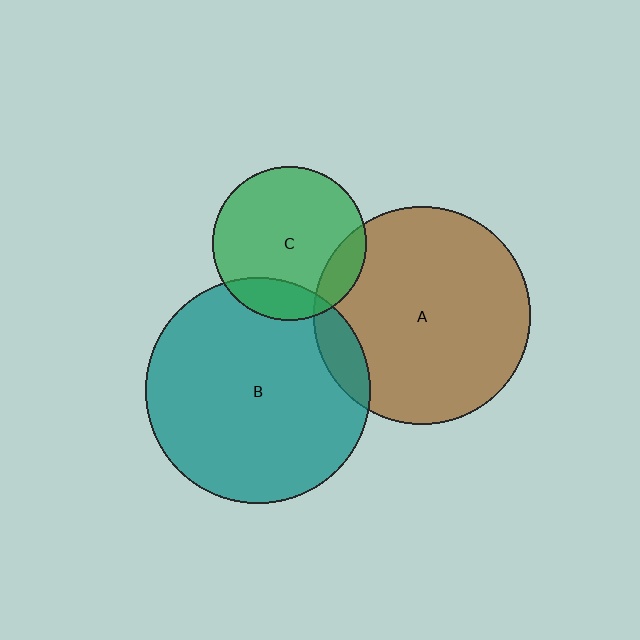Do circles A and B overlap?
Yes.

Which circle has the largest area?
Circle B (teal).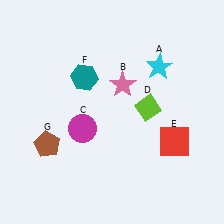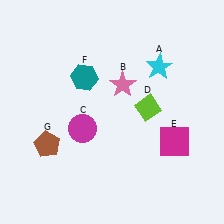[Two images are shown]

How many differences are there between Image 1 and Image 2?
There is 1 difference between the two images.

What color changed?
The square (E) changed from red in Image 1 to magenta in Image 2.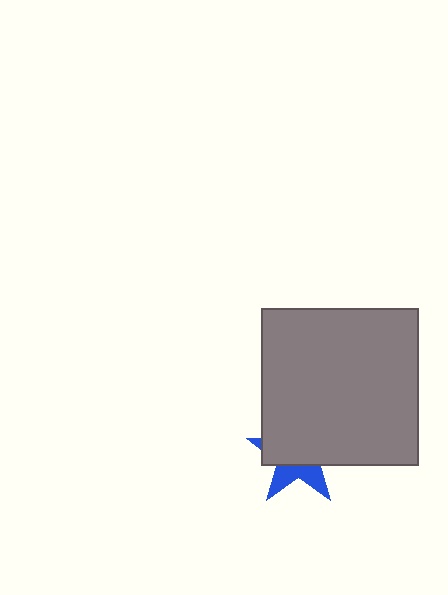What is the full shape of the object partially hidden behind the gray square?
The partially hidden object is a blue star.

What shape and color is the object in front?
The object in front is a gray square.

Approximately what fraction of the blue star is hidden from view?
Roughly 65% of the blue star is hidden behind the gray square.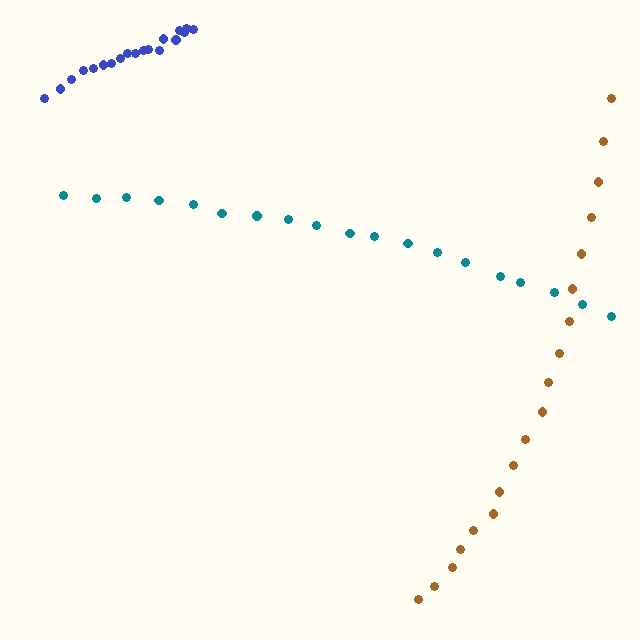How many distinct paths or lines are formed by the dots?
There are 3 distinct paths.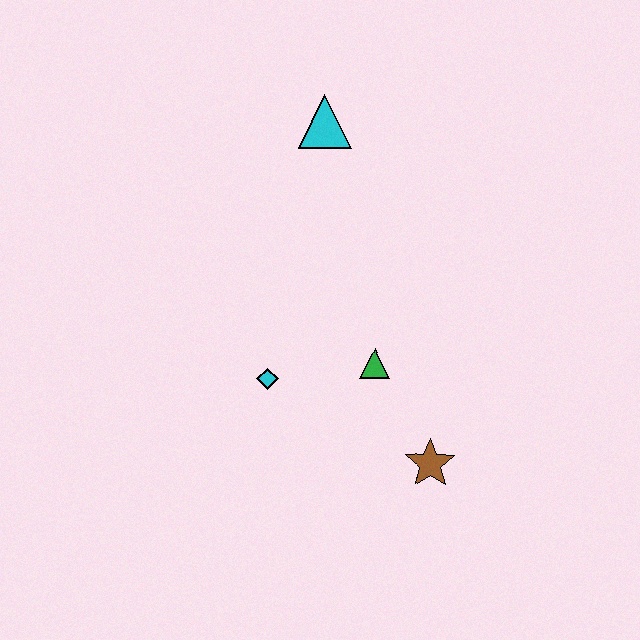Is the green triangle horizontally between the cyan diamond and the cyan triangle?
No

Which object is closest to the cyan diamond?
The green triangle is closest to the cyan diamond.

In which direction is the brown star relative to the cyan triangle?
The brown star is below the cyan triangle.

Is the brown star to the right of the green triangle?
Yes